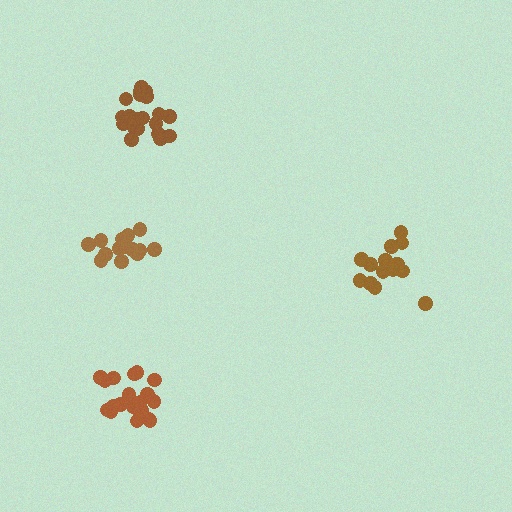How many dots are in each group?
Group 1: 20 dots, Group 2: 15 dots, Group 3: 20 dots, Group 4: 14 dots (69 total).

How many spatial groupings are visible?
There are 4 spatial groupings.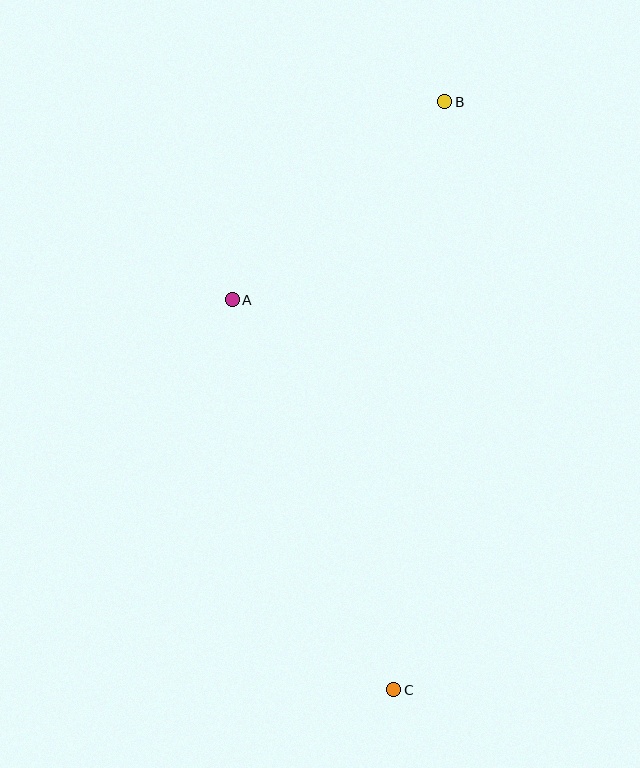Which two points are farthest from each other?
Points B and C are farthest from each other.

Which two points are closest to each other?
Points A and B are closest to each other.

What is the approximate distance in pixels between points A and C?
The distance between A and C is approximately 423 pixels.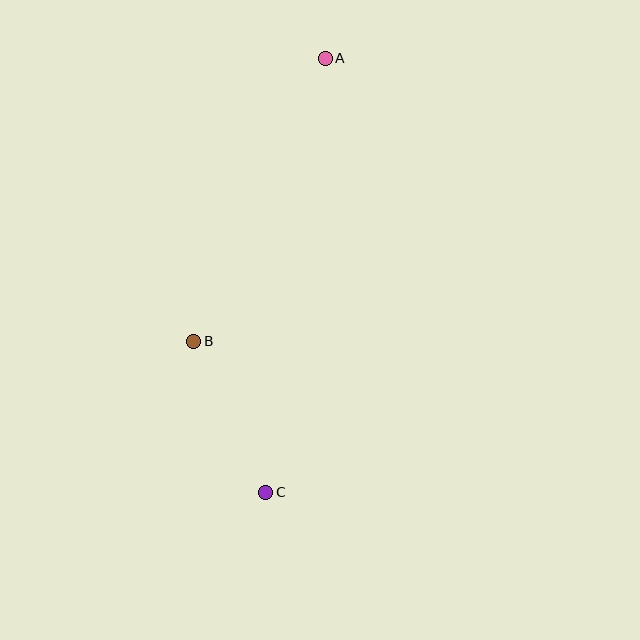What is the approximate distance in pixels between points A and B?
The distance between A and B is approximately 312 pixels.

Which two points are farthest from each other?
Points A and C are farthest from each other.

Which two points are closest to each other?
Points B and C are closest to each other.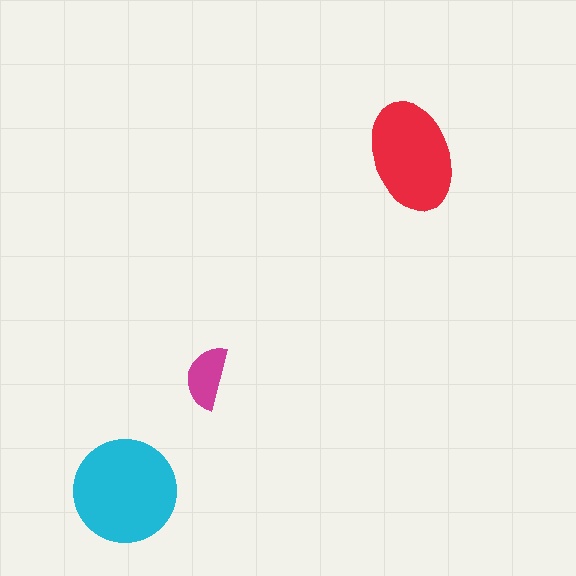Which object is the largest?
The cyan circle.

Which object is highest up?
The red ellipse is topmost.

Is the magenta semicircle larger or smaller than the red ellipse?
Smaller.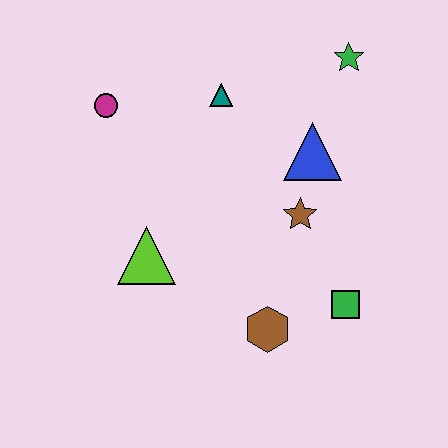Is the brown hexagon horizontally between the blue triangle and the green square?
No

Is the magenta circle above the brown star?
Yes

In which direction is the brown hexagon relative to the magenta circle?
The brown hexagon is below the magenta circle.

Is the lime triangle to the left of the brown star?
Yes